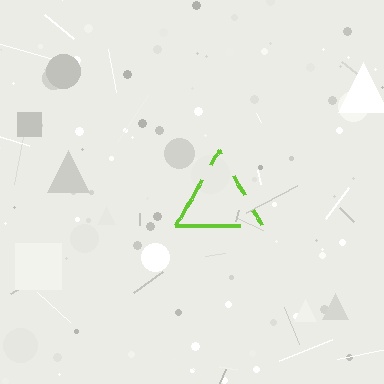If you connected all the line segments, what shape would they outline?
They would outline a triangle.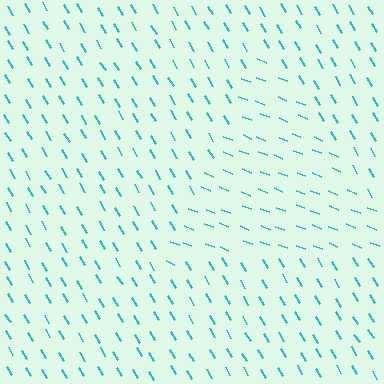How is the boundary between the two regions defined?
The boundary is defined purely by a change in line orientation (approximately 37 degrees difference). All lines are the same color and thickness.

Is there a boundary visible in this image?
Yes, there is a texture boundary formed by a change in line orientation.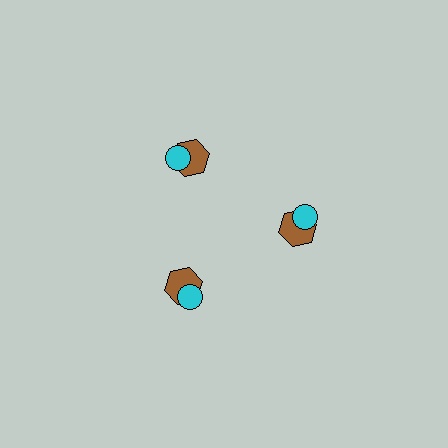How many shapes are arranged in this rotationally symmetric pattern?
There are 6 shapes, arranged in 3 groups of 2.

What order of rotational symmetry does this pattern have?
This pattern has 3-fold rotational symmetry.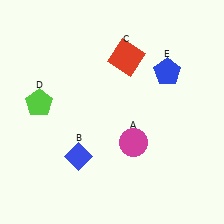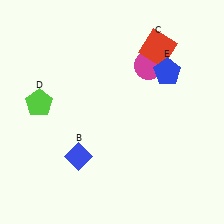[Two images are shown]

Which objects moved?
The objects that moved are: the magenta circle (A), the red square (C).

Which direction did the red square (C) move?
The red square (C) moved right.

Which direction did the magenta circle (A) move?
The magenta circle (A) moved up.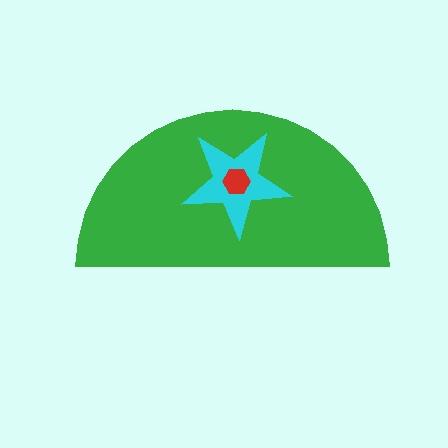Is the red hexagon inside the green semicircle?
Yes.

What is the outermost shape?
The green semicircle.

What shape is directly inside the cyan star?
The red hexagon.